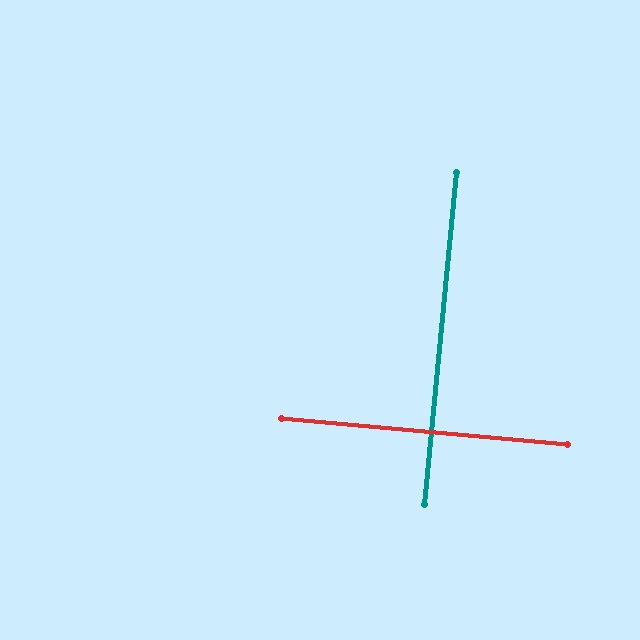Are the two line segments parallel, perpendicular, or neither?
Perpendicular — they meet at approximately 90°.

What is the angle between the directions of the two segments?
Approximately 90 degrees.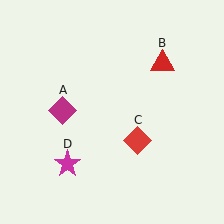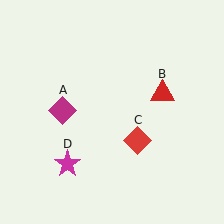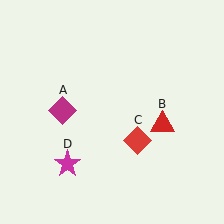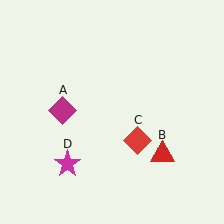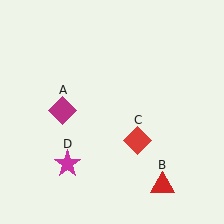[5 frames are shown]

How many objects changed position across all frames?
1 object changed position: red triangle (object B).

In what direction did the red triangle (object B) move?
The red triangle (object B) moved down.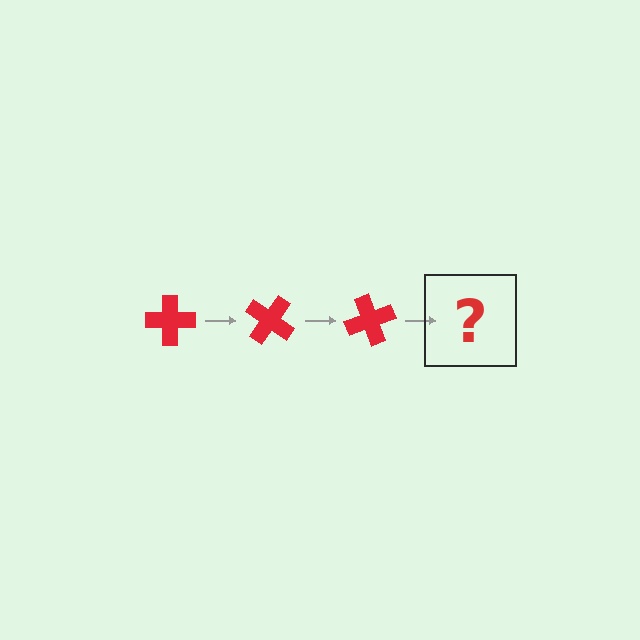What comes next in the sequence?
The next element should be a red cross rotated 105 degrees.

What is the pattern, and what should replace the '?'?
The pattern is that the cross rotates 35 degrees each step. The '?' should be a red cross rotated 105 degrees.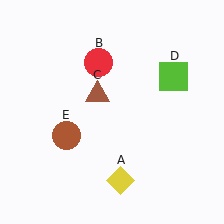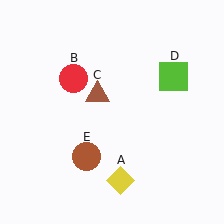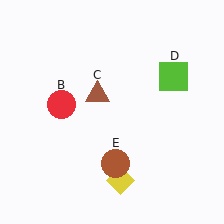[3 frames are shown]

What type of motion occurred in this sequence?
The red circle (object B), brown circle (object E) rotated counterclockwise around the center of the scene.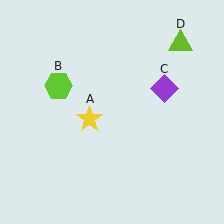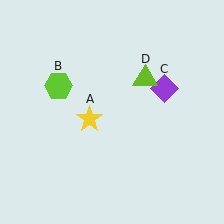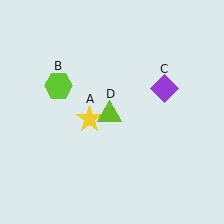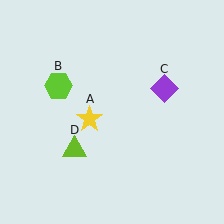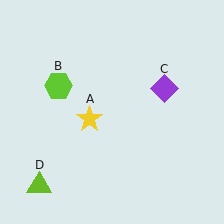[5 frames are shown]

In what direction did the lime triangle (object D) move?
The lime triangle (object D) moved down and to the left.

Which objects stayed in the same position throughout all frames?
Yellow star (object A) and lime hexagon (object B) and purple diamond (object C) remained stationary.